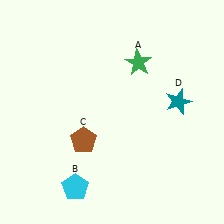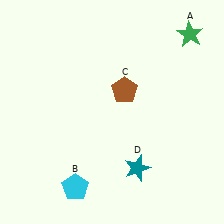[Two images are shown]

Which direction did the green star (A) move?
The green star (A) moved right.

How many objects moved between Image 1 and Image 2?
3 objects moved between the two images.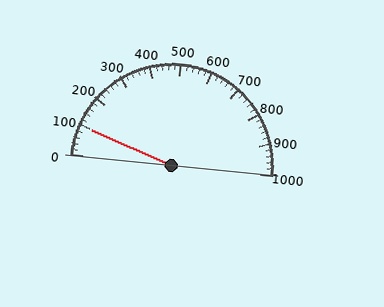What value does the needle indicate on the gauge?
The needle indicates approximately 100.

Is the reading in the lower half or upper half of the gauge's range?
The reading is in the lower half of the range (0 to 1000).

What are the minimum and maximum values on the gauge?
The gauge ranges from 0 to 1000.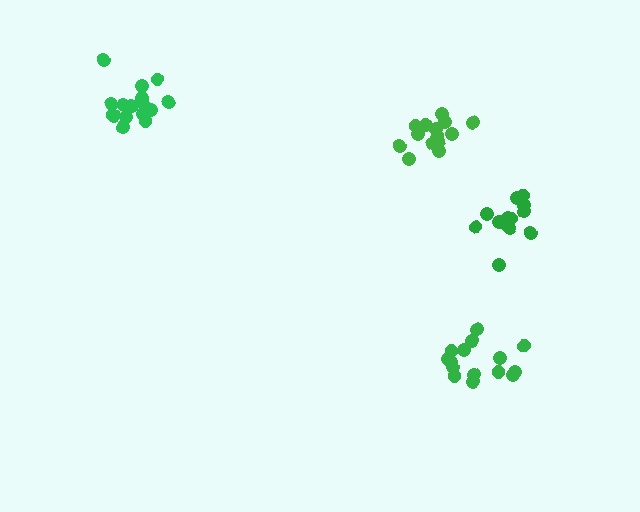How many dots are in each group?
Group 1: 16 dots, Group 2: 16 dots, Group 3: 14 dots, Group 4: 14 dots (60 total).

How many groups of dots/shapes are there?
There are 4 groups.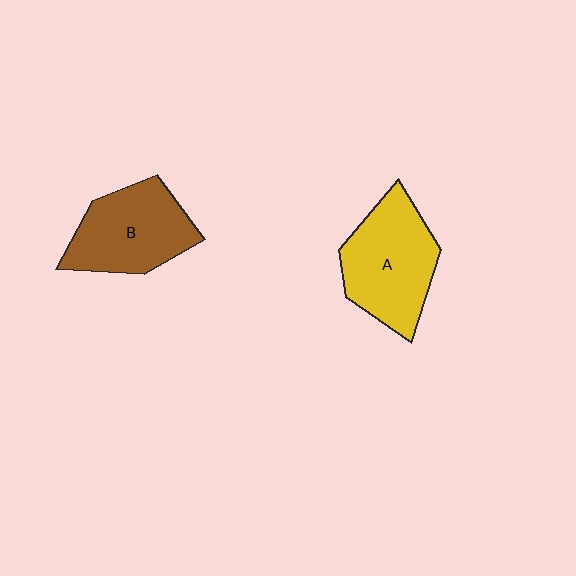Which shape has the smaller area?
Shape B (brown).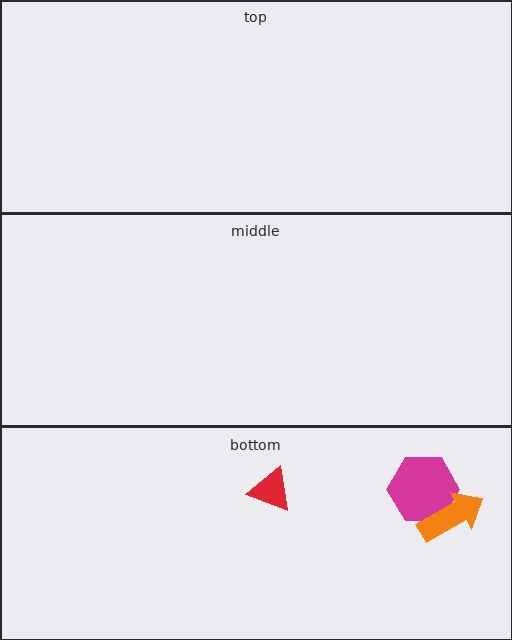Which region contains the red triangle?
The bottom region.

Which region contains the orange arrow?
The bottom region.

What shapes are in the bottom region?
The red triangle, the magenta hexagon, the orange arrow.